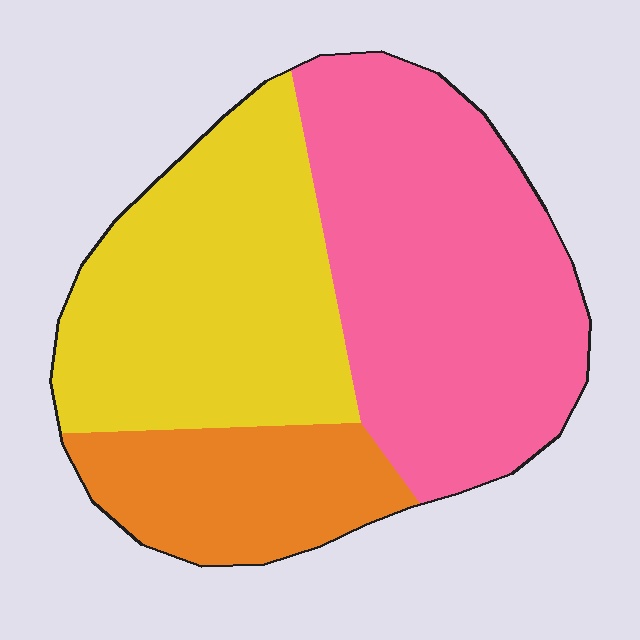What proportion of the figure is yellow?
Yellow takes up between a third and a half of the figure.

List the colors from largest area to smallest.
From largest to smallest: pink, yellow, orange.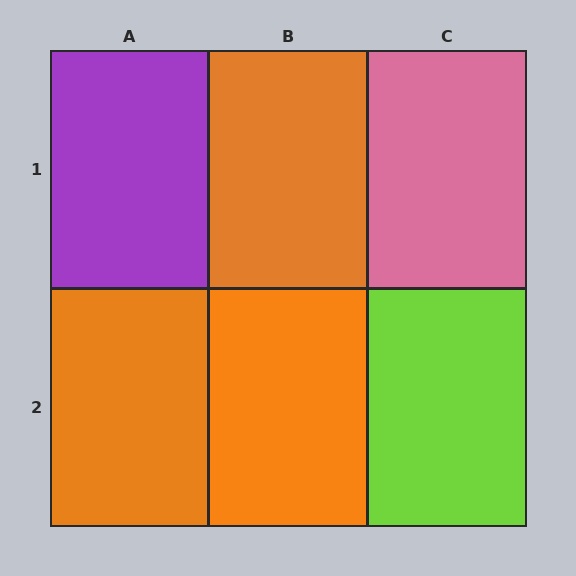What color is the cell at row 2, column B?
Orange.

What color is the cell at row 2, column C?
Lime.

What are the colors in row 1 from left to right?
Purple, orange, pink.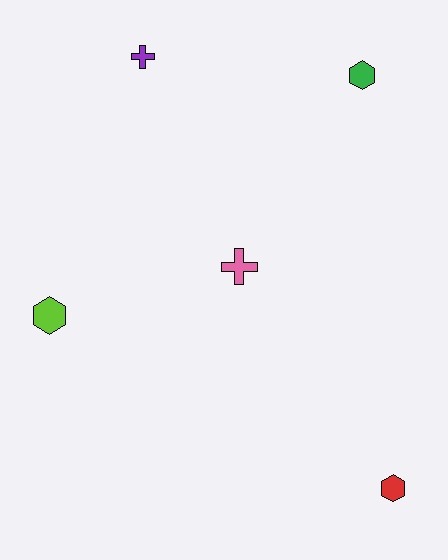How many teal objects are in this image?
There are no teal objects.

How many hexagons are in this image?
There are 3 hexagons.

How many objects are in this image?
There are 5 objects.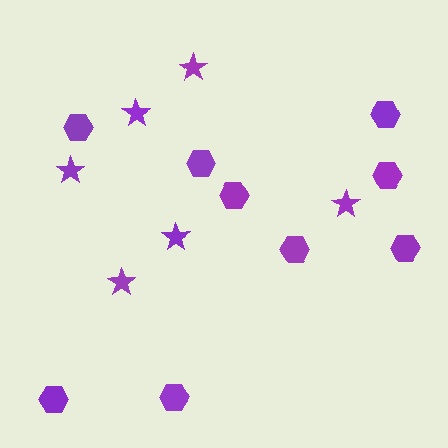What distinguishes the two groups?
There are 2 groups: one group of stars (6) and one group of hexagons (9).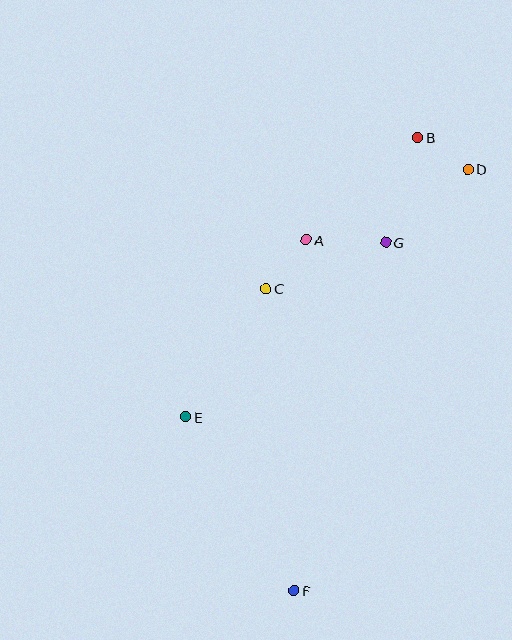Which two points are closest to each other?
Points B and D are closest to each other.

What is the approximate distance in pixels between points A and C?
The distance between A and C is approximately 63 pixels.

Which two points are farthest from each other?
Points B and F are farthest from each other.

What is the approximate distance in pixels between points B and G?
The distance between B and G is approximately 110 pixels.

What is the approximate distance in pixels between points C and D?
The distance between C and D is approximately 235 pixels.